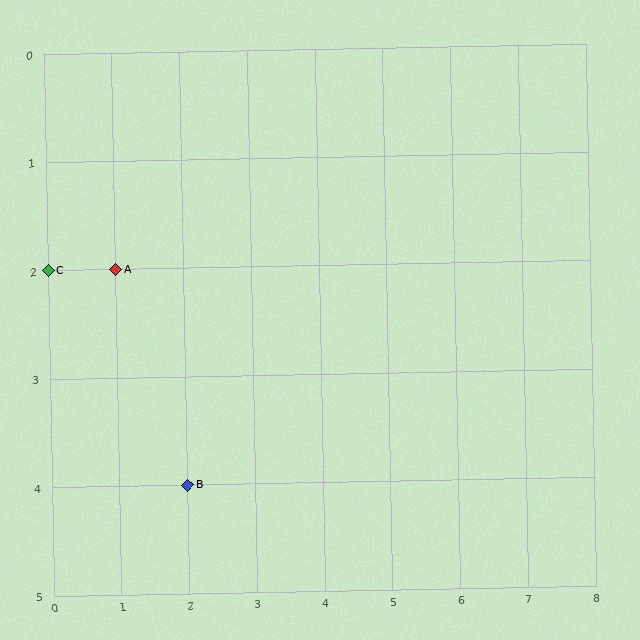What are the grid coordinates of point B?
Point B is at grid coordinates (2, 4).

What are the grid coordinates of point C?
Point C is at grid coordinates (0, 2).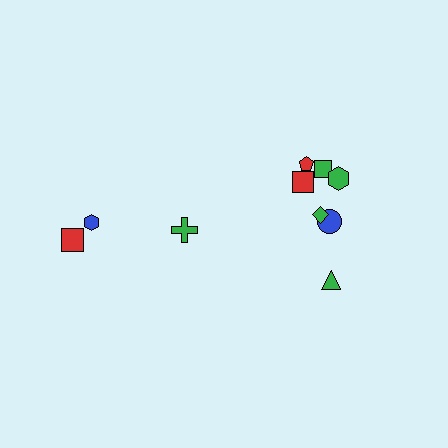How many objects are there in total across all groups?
There are 10 objects.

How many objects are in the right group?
There are 7 objects.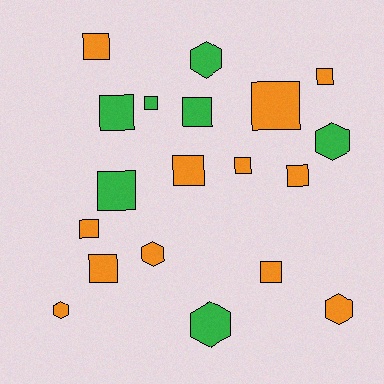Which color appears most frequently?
Orange, with 12 objects.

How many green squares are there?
There are 4 green squares.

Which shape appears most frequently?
Square, with 13 objects.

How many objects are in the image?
There are 19 objects.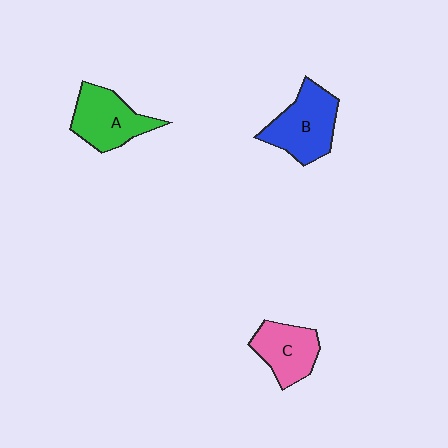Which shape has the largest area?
Shape B (blue).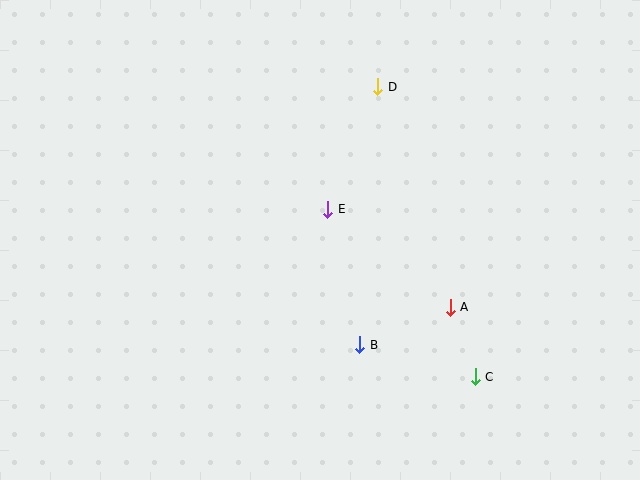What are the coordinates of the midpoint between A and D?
The midpoint between A and D is at (414, 197).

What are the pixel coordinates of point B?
Point B is at (360, 345).